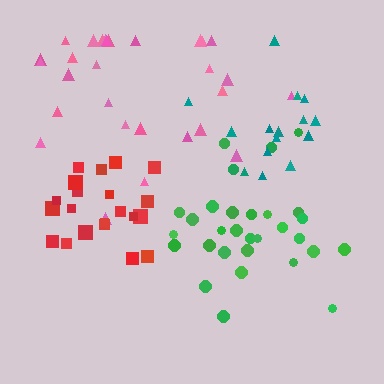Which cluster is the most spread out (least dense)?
Pink.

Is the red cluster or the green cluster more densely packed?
Red.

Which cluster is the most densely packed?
Red.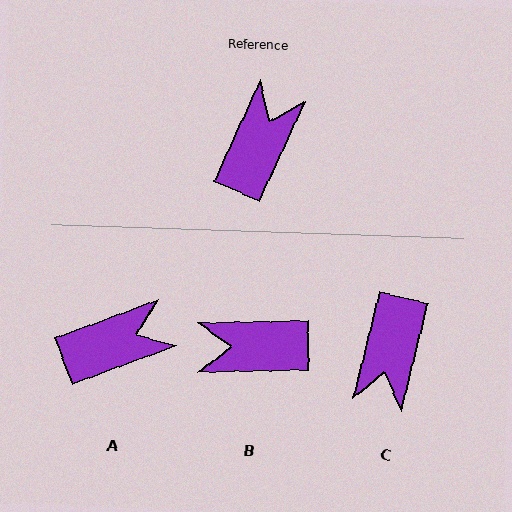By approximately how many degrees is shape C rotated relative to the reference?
Approximately 169 degrees clockwise.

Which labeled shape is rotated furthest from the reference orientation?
C, about 169 degrees away.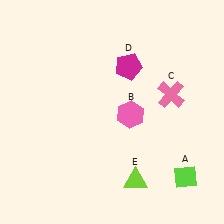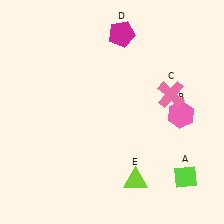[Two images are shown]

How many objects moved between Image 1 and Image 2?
2 objects moved between the two images.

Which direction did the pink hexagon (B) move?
The pink hexagon (B) moved right.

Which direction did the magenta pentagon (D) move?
The magenta pentagon (D) moved up.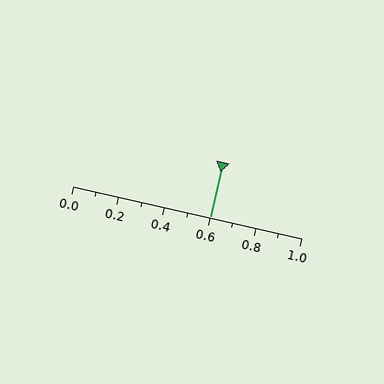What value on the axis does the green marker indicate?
The marker indicates approximately 0.6.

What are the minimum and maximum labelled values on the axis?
The axis runs from 0.0 to 1.0.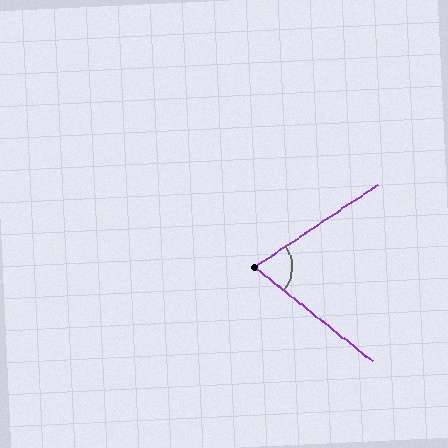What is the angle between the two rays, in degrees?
Approximately 72 degrees.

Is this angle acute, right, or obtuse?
It is acute.